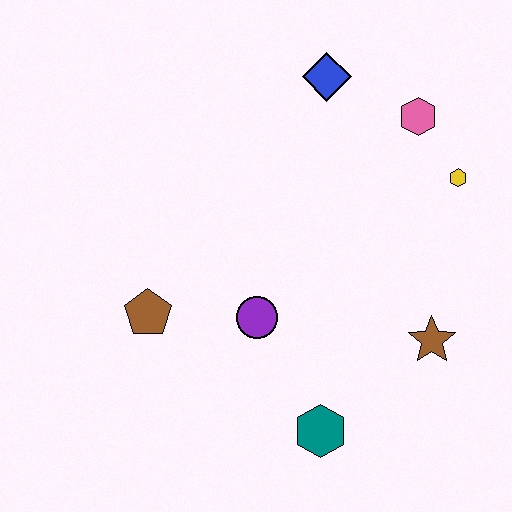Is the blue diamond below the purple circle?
No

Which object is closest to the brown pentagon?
The purple circle is closest to the brown pentagon.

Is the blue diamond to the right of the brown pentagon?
Yes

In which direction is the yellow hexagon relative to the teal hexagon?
The yellow hexagon is above the teal hexagon.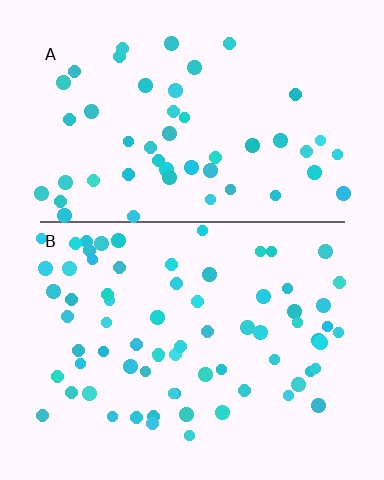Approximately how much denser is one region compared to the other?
Approximately 1.4× — region B over region A.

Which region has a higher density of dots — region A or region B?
B (the bottom).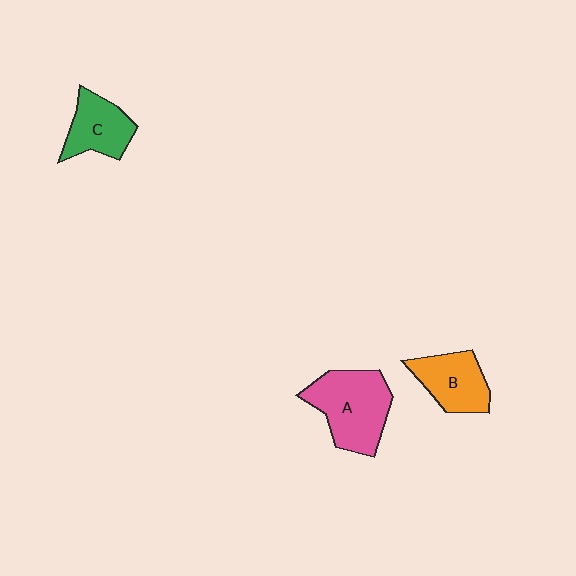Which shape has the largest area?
Shape A (pink).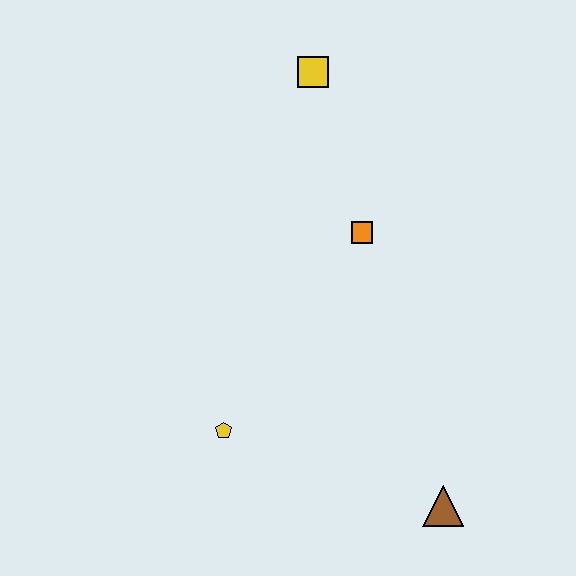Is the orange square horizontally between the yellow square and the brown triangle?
Yes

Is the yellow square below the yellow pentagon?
No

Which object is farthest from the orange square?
The brown triangle is farthest from the orange square.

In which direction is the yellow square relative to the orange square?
The yellow square is above the orange square.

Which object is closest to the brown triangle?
The yellow pentagon is closest to the brown triangle.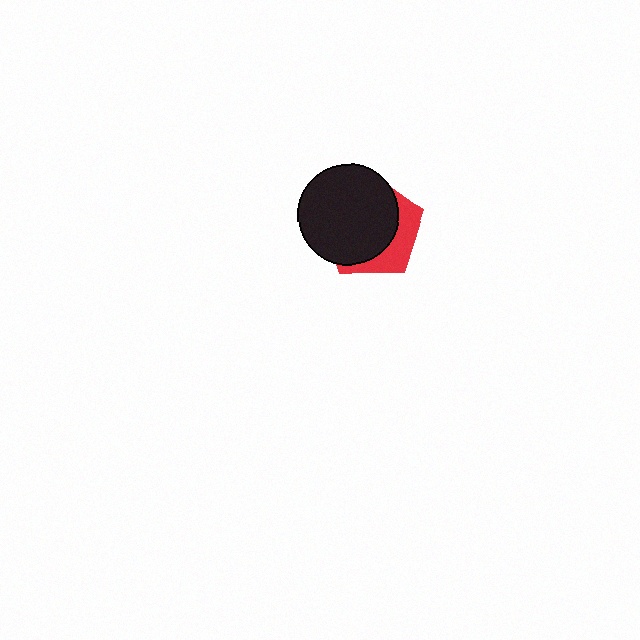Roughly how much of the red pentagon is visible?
A small part of it is visible (roughly 30%).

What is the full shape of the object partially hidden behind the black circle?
The partially hidden object is a red pentagon.